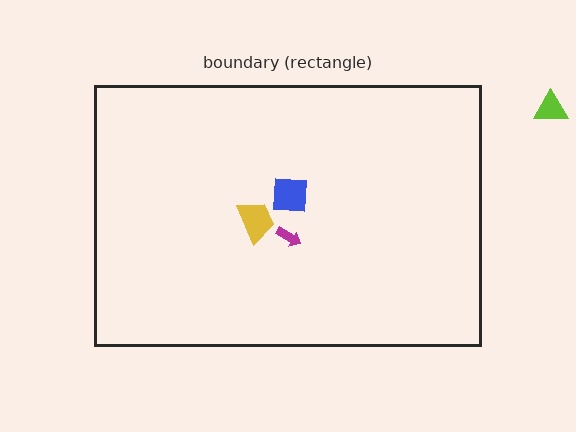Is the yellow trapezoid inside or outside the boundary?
Inside.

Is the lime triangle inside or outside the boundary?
Outside.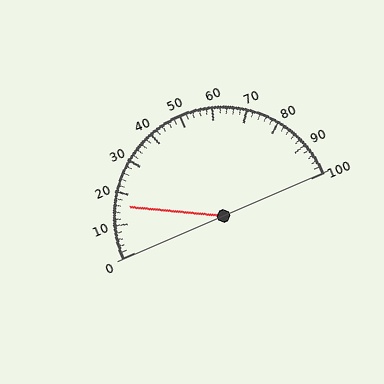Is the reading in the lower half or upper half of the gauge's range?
The reading is in the lower half of the range (0 to 100).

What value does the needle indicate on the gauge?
The needle indicates approximately 16.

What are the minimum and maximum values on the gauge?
The gauge ranges from 0 to 100.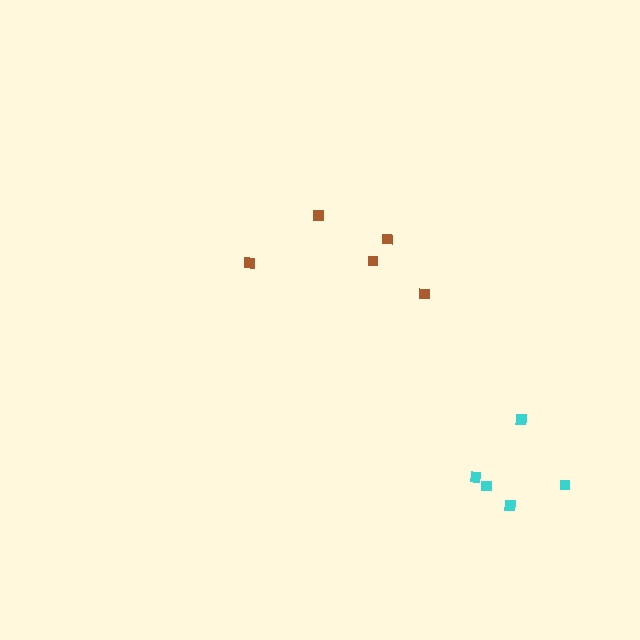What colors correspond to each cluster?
The clusters are colored: brown, cyan.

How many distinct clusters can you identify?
There are 2 distinct clusters.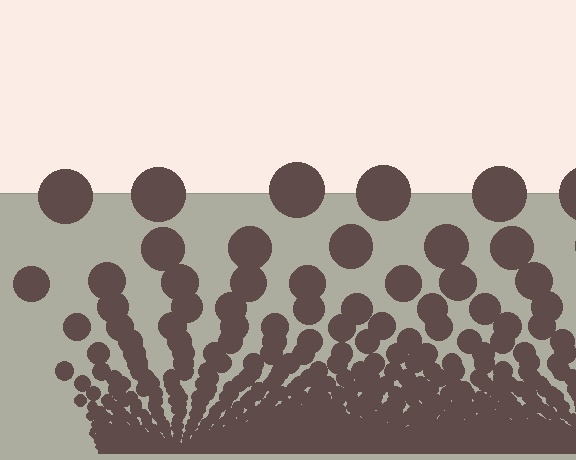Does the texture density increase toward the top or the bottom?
Density increases toward the bottom.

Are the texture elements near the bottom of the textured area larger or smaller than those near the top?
Smaller. The gradient is inverted — elements near the bottom are smaller and denser.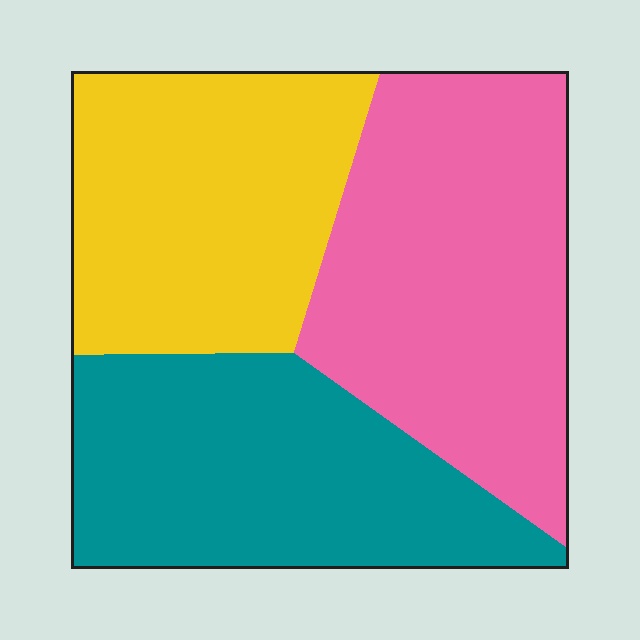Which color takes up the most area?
Pink, at roughly 35%.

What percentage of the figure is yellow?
Yellow covers roughly 30% of the figure.